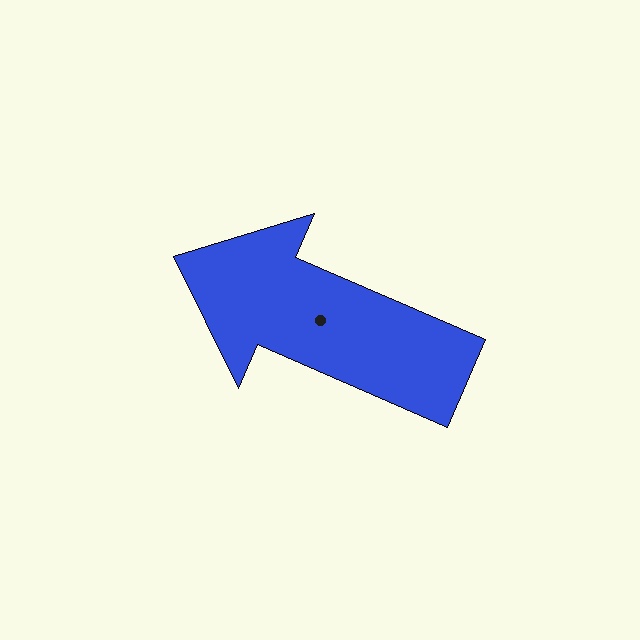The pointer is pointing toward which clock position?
Roughly 10 o'clock.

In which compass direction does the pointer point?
Northwest.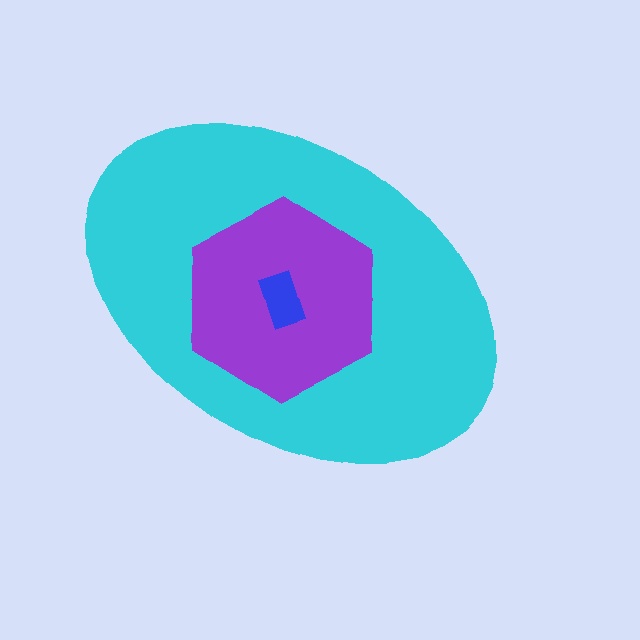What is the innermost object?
The blue rectangle.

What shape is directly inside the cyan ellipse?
The purple hexagon.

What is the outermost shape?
The cyan ellipse.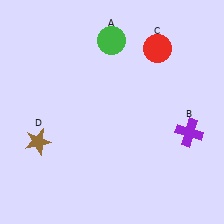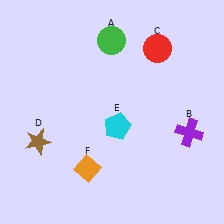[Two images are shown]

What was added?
A cyan pentagon (E), an orange diamond (F) were added in Image 2.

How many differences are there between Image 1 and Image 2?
There are 2 differences between the two images.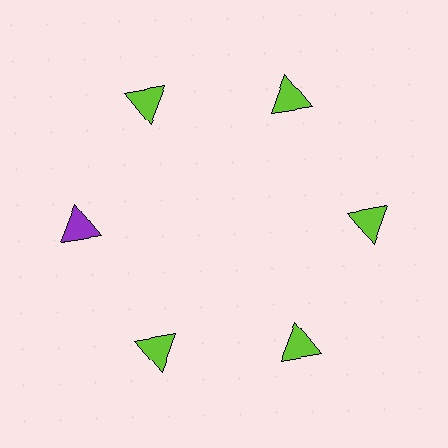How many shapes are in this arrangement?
There are 6 shapes arranged in a ring pattern.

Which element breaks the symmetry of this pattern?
The purple triangle at roughly the 9 o'clock position breaks the symmetry. All other shapes are lime triangles.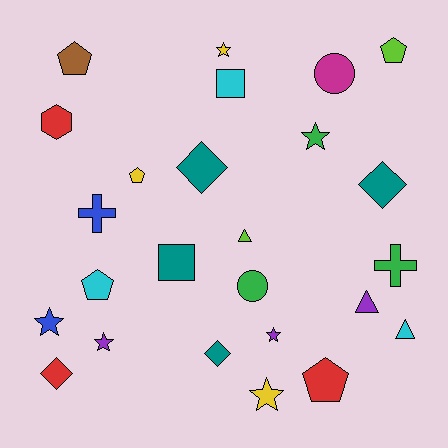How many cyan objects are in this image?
There are 3 cyan objects.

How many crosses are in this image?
There are 2 crosses.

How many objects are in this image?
There are 25 objects.